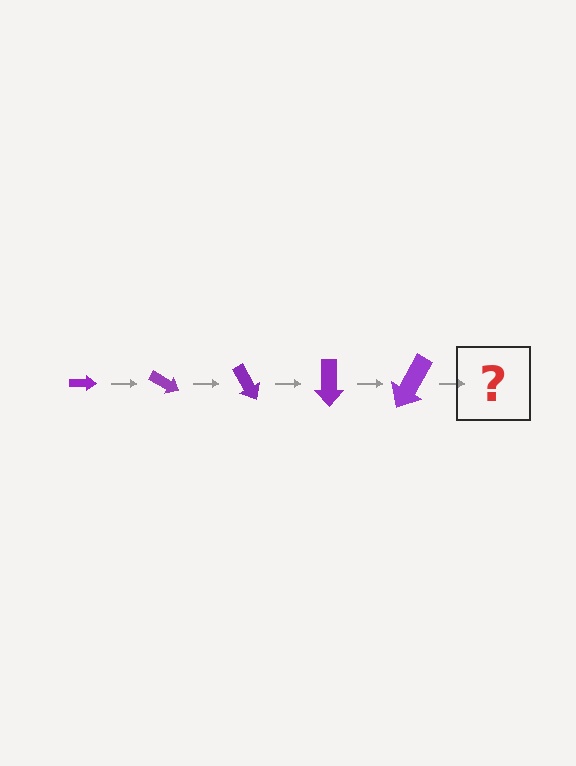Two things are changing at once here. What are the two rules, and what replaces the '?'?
The two rules are that the arrow grows larger each step and it rotates 30 degrees each step. The '?' should be an arrow, larger than the previous one and rotated 150 degrees from the start.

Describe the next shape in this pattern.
It should be an arrow, larger than the previous one and rotated 150 degrees from the start.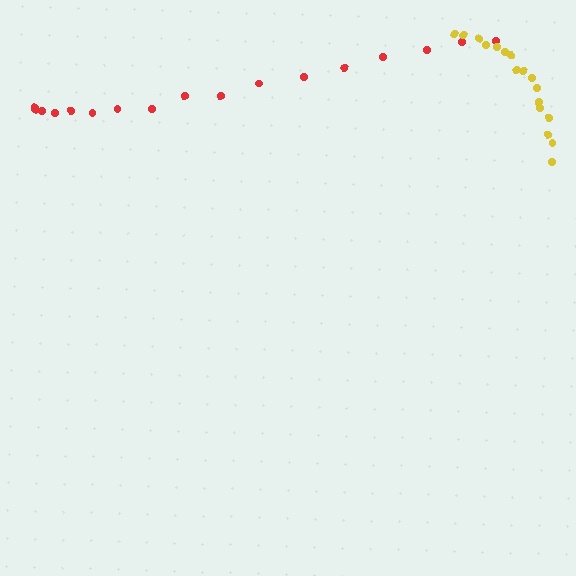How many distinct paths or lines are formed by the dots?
There are 2 distinct paths.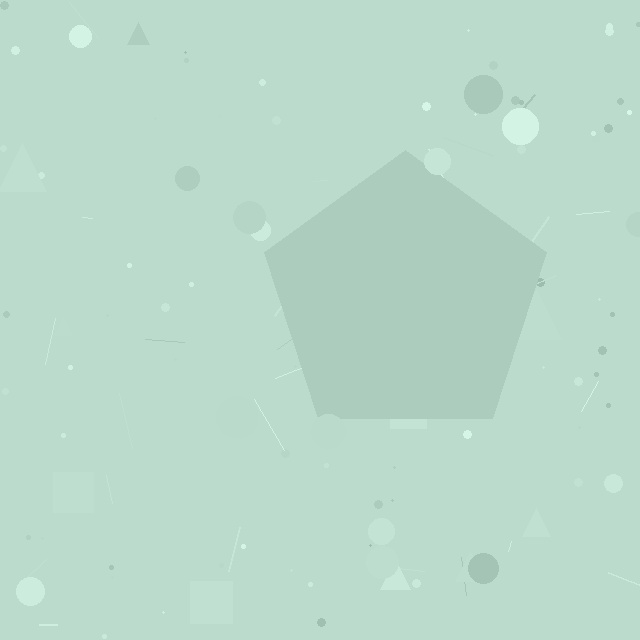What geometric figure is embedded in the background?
A pentagon is embedded in the background.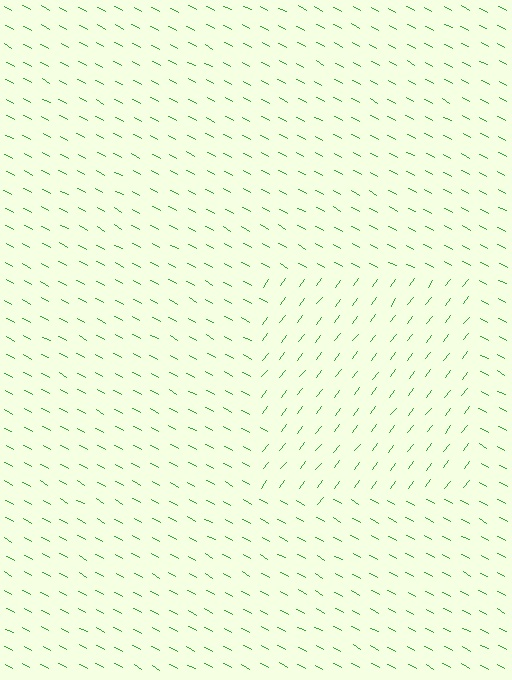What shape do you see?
I see a rectangle.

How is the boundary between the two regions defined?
The boundary is defined purely by a change in line orientation (approximately 81 degrees difference). All lines are the same color and thickness.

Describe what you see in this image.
The image is filled with small green line segments. A rectangle region in the image has lines oriented differently from the surrounding lines, creating a visible texture boundary.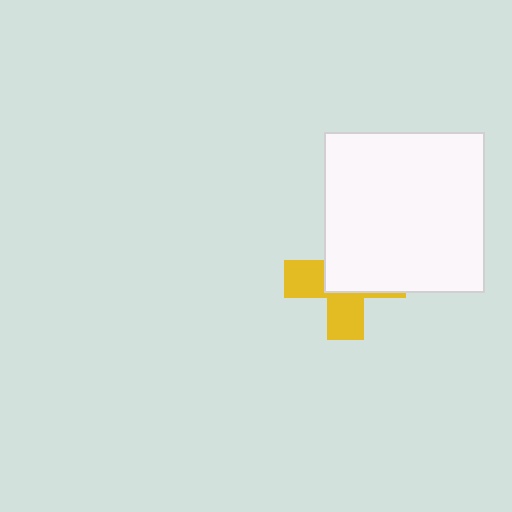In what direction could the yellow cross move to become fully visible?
The yellow cross could move toward the lower-left. That would shift it out from behind the white square entirely.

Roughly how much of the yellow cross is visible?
A small part of it is visible (roughly 44%).